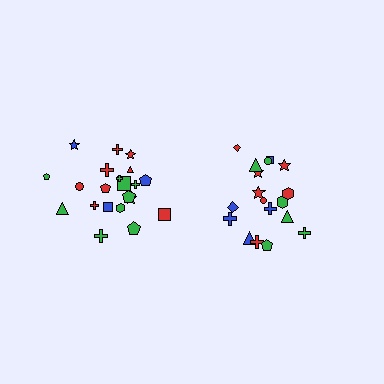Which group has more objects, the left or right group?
The left group.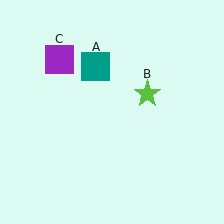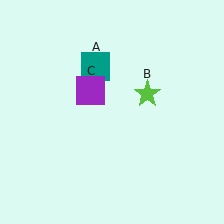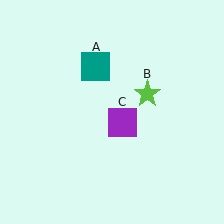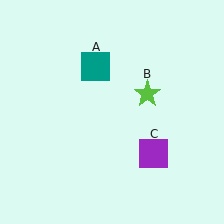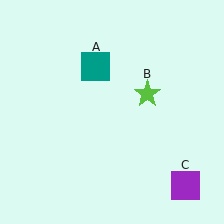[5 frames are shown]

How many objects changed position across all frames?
1 object changed position: purple square (object C).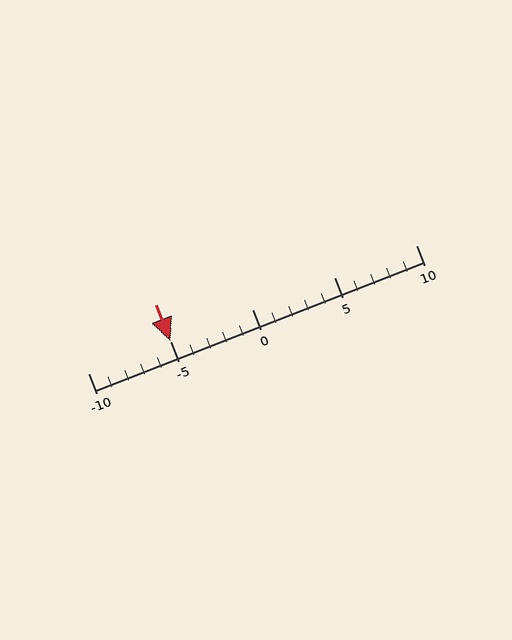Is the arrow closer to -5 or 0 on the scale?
The arrow is closer to -5.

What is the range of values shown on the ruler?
The ruler shows values from -10 to 10.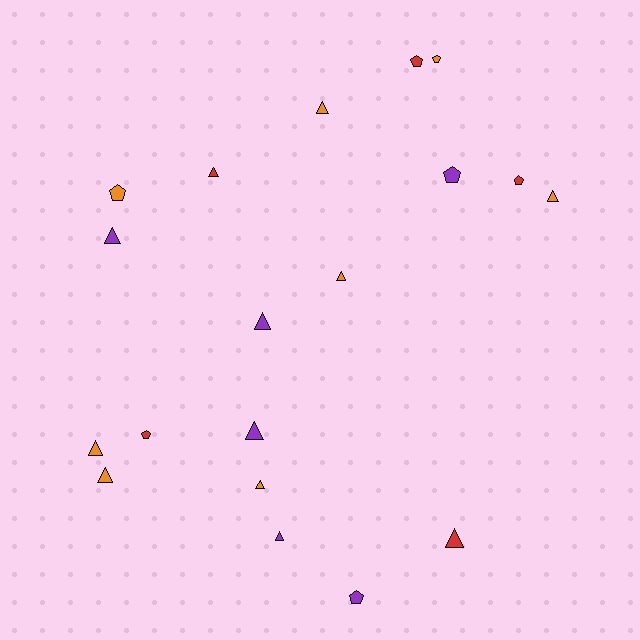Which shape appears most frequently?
Triangle, with 12 objects.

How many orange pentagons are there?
There are 2 orange pentagons.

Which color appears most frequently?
Orange, with 8 objects.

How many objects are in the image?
There are 19 objects.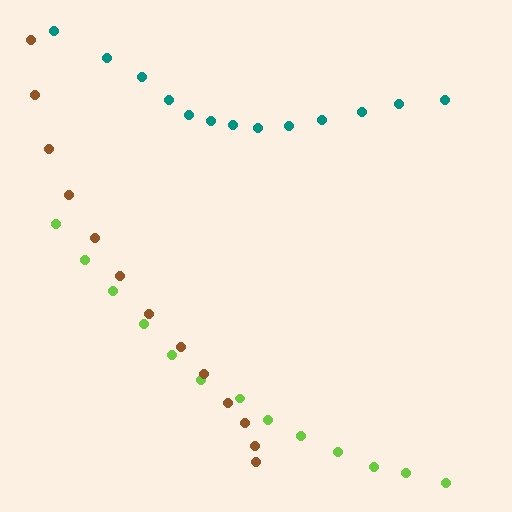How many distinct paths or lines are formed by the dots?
There are 3 distinct paths.